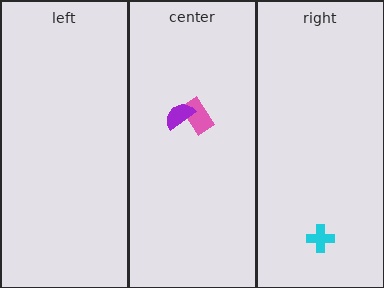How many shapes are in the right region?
1.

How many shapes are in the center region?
2.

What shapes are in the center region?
The pink rectangle, the purple semicircle.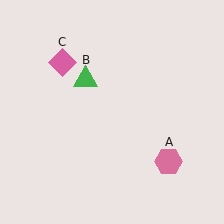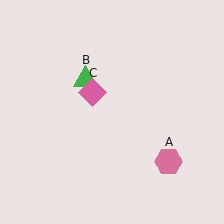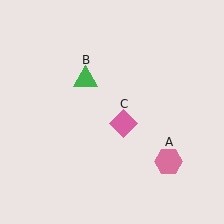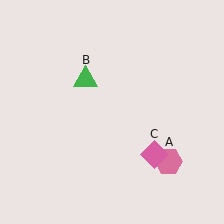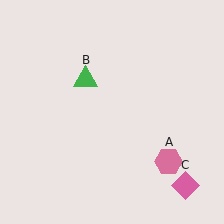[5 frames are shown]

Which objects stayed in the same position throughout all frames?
Pink hexagon (object A) and green triangle (object B) remained stationary.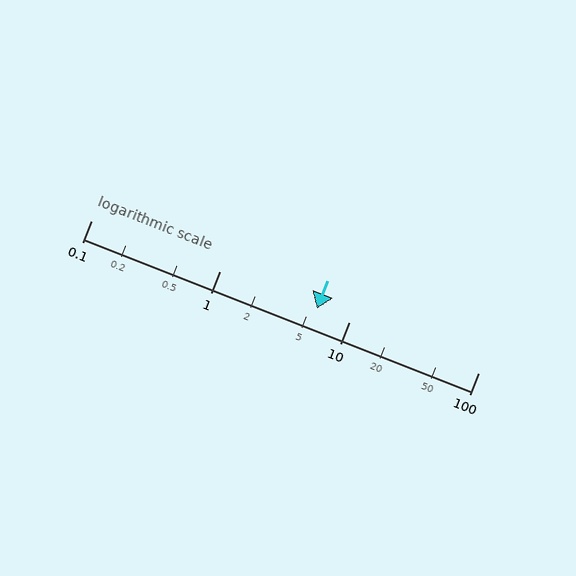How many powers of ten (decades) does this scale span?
The scale spans 3 decades, from 0.1 to 100.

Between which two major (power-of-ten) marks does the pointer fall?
The pointer is between 1 and 10.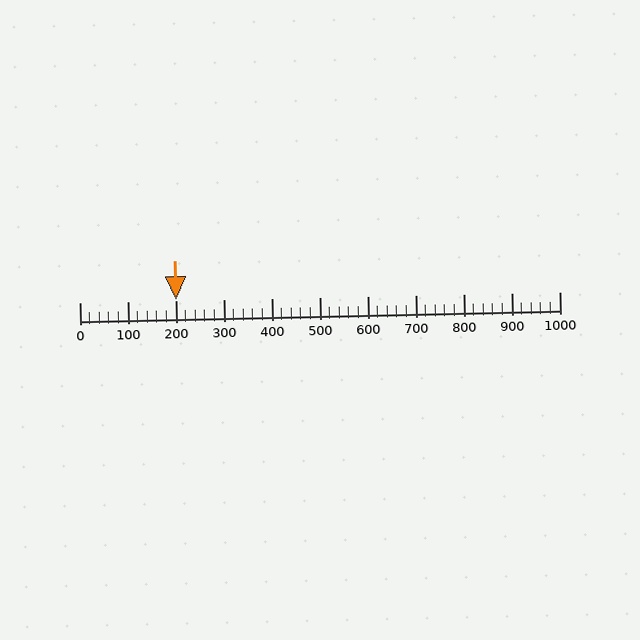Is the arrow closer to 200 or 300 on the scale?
The arrow is closer to 200.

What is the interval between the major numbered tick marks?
The major tick marks are spaced 100 units apart.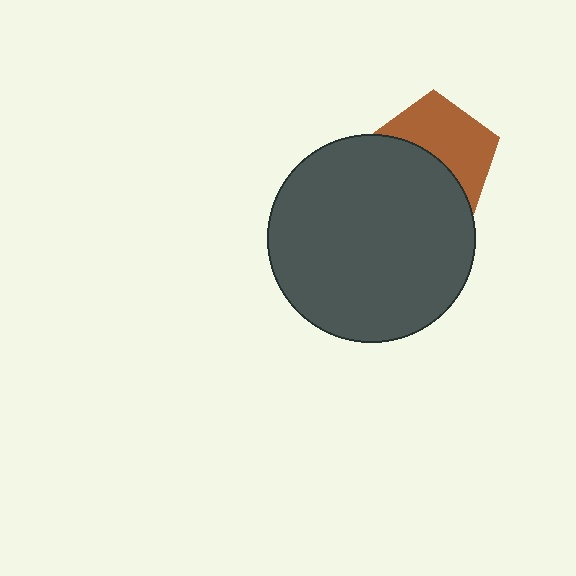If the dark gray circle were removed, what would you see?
You would see the complete brown pentagon.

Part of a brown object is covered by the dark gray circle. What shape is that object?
It is a pentagon.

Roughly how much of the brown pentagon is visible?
About half of it is visible (roughly 52%).